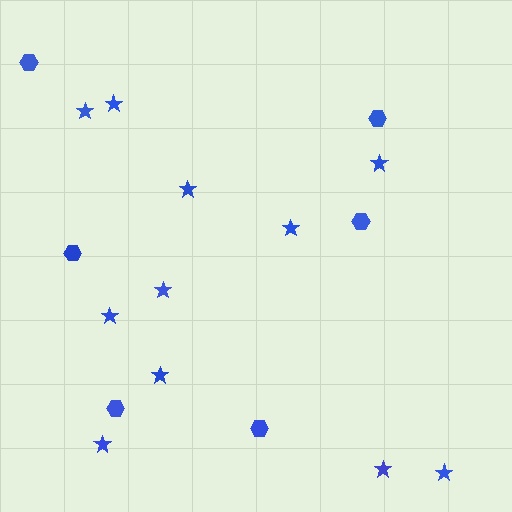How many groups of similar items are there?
There are 2 groups: one group of hexagons (6) and one group of stars (11).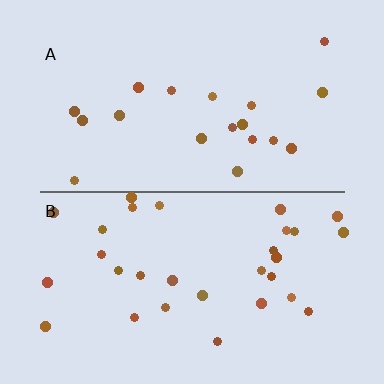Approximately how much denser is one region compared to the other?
Approximately 1.6× — region B over region A.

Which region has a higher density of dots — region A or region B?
B (the bottom).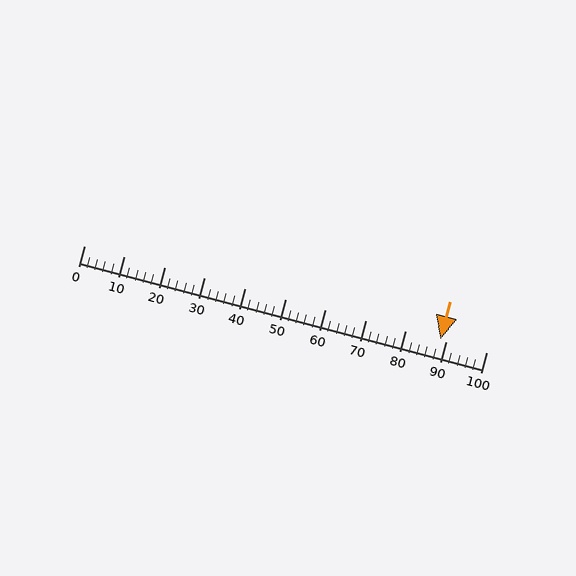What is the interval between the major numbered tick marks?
The major tick marks are spaced 10 units apart.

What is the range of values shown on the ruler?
The ruler shows values from 0 to 100.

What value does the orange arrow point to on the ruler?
The orange arrow points to approximately 88.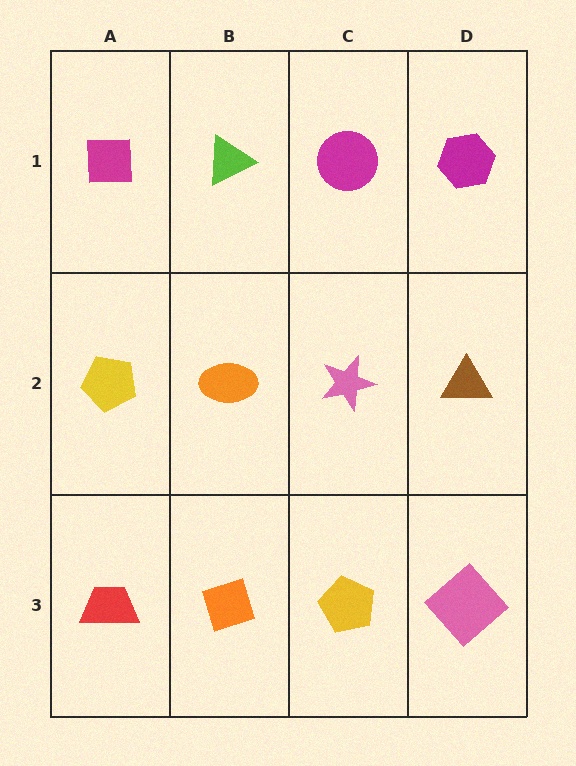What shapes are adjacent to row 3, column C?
A pink star (row 2, column C), an orange diamond (row 3, column B), a pink diamond (row 3, column D).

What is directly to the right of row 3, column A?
An orange diamond.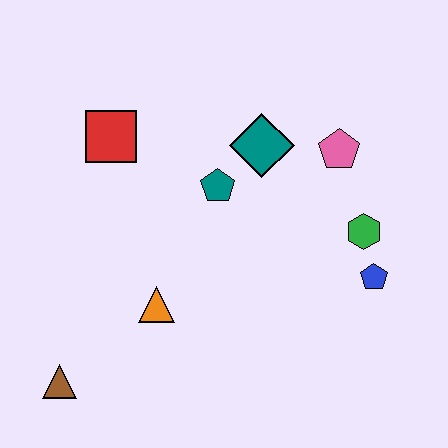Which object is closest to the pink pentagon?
The teal diamond is closest to the pink pentagon.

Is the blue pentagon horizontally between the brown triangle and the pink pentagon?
No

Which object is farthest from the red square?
The blue pentagon is farthest from the red square.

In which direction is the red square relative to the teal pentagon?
The red square is to the left of the teal pentagon.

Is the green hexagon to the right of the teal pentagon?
Yes